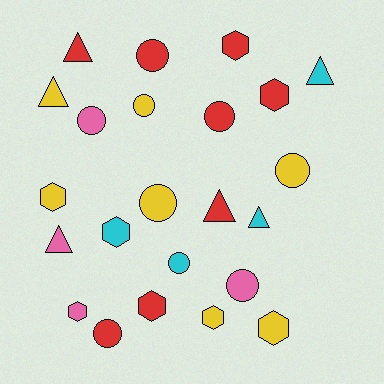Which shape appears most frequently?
Circle, with 9 objects.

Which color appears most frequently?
Red, with 8 objects.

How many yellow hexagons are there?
There are 3 yellow hexagons.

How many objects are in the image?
There are 23 objects.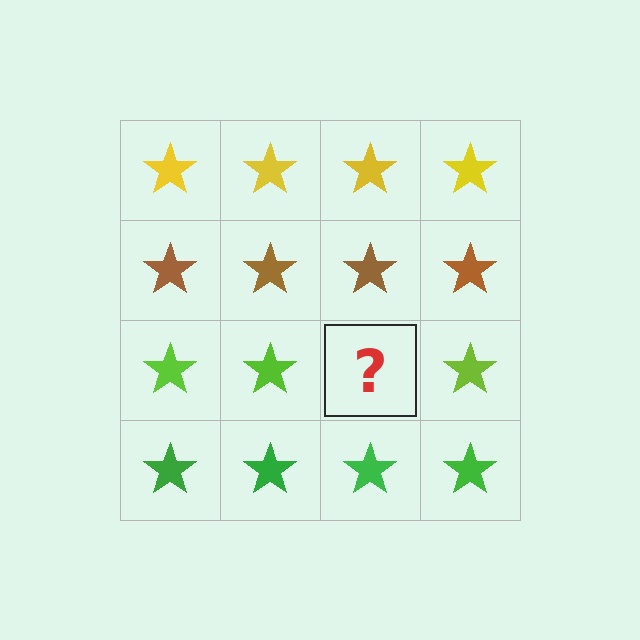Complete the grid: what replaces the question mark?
The question mark should be replaced with a lime star.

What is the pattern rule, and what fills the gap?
The rule is that each row has a consistent color. The gap should be filled with a lime star.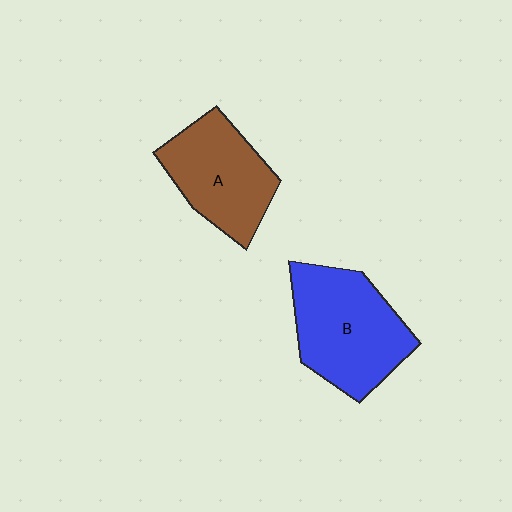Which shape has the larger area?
Shape B (blue).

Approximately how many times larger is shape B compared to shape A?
Approximately 1.2 times.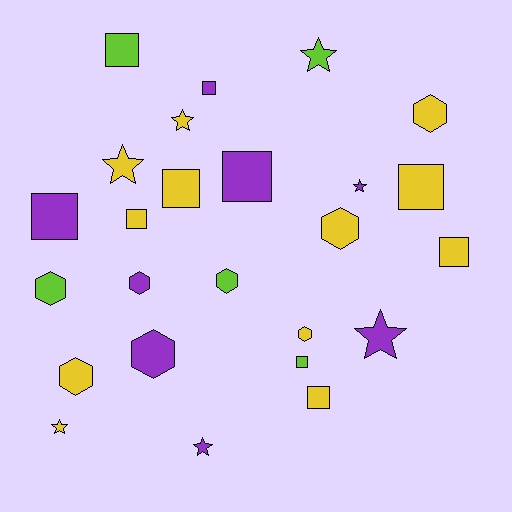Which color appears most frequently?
Yellow, with 12 objects.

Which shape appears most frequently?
Square, with 10 objects.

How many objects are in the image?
There are 25 objects.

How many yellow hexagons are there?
There are 4 yellow hexagons.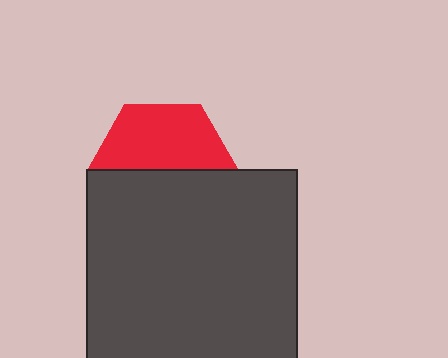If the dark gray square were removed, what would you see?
You would see the complete red hexagon.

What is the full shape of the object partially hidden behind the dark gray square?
The partially hidden object is a red hexagon.